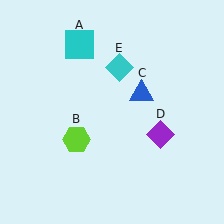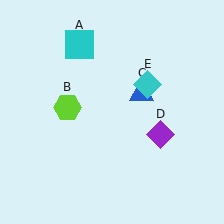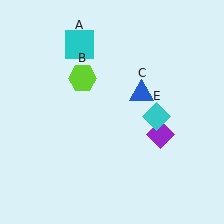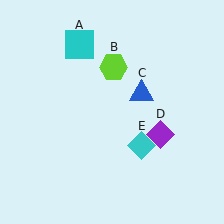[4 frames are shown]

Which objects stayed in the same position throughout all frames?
Cyan square (object A) and blue triangle (object C) and purple diamond (object D) remained stationary.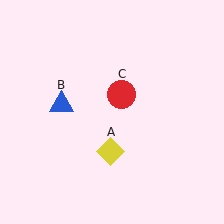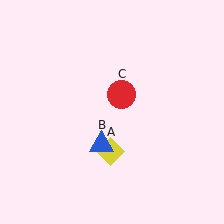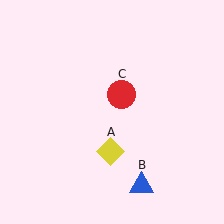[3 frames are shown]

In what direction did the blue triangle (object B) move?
The blue triangle (object B) moved down and to the right.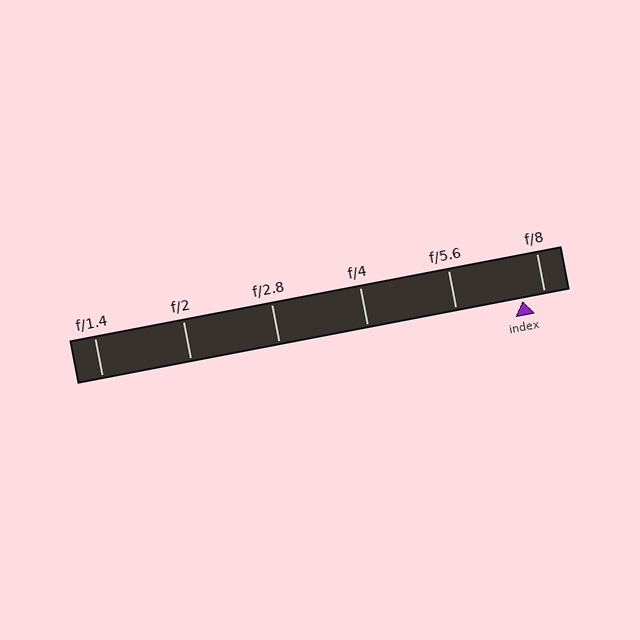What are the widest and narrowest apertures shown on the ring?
The widest aperture shown is f/1.4 and the narrowest is f/8.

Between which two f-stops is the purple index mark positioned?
The index mark is between f/5.6 and f/8.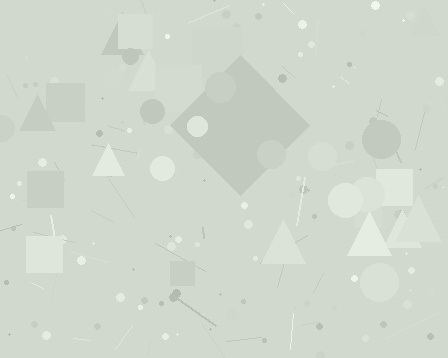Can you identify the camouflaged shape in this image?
The camouflaged shape is a diamond.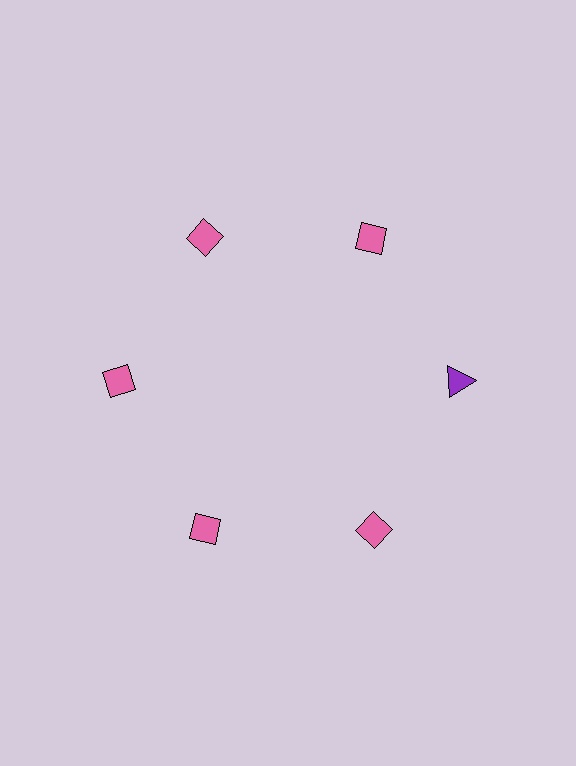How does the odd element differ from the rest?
It differs in both color (purple instead of pink) and shape (triangle instead of diamond).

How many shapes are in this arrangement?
There are 6 shapes arranged in a ring pattern.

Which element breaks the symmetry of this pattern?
The purple triangle at roughly the 3 o'clock position breaks the symmetry. All other shapes are pink diamonds.